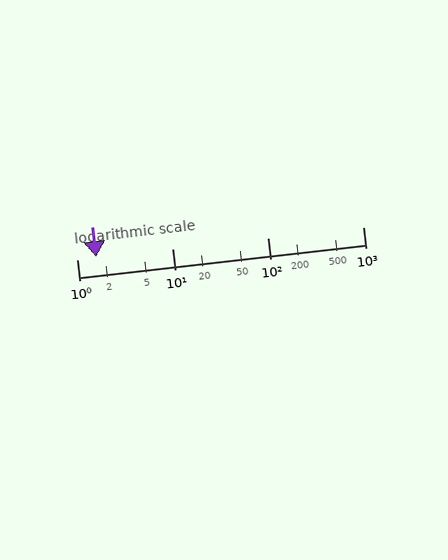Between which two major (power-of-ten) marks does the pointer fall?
The pointer is between 1 and 10.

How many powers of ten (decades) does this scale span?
The scale spans 3 decades, from 1 to 1000.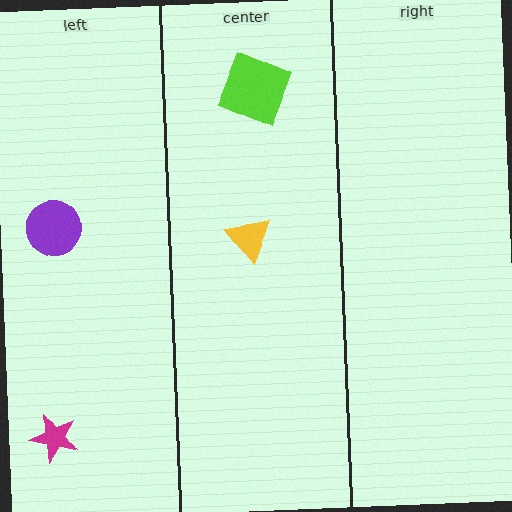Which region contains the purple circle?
The left region.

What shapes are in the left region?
The purple circle, the magenta star.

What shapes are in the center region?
The lime square, the yellow triangle.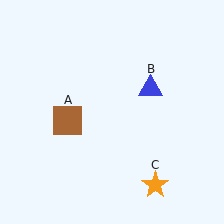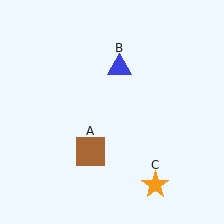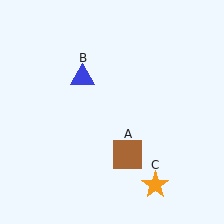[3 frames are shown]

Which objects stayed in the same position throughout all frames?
Orange star (object C) remained stationary.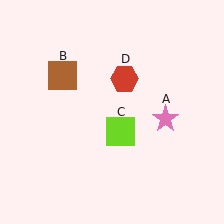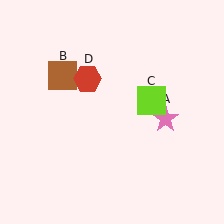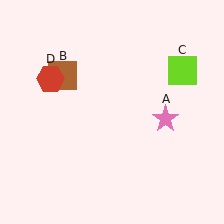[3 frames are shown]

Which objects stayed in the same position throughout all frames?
Pink star (object A) and brown square (object B) remained stationary.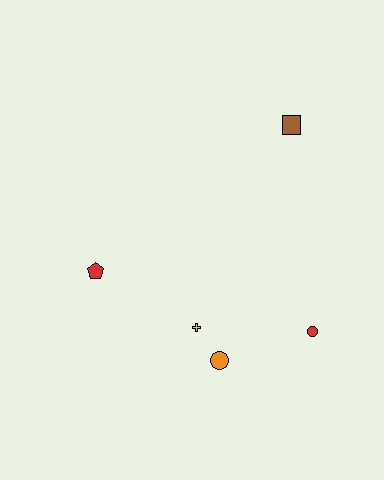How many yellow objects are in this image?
There is 1 yellow object.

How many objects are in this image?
There are 5 objects.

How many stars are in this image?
There are no stars.